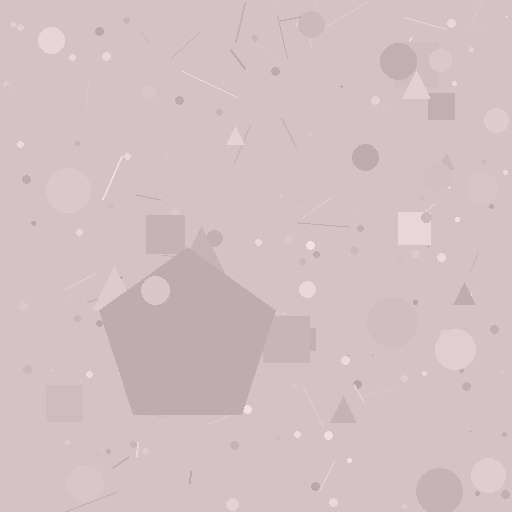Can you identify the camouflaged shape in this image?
The camouflaged shape is a pentagon.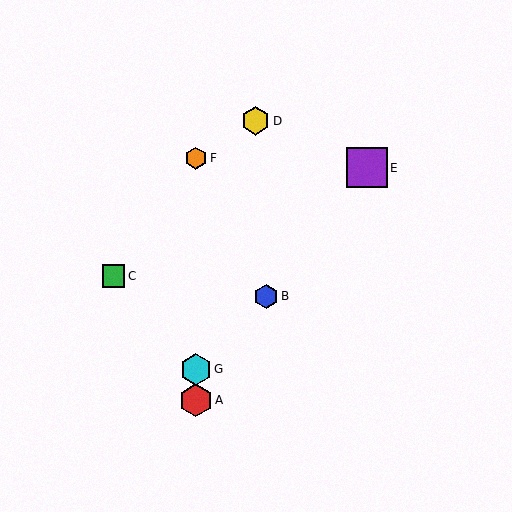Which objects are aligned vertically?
Objects A, F, G are aligned vertically.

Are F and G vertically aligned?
Yes, both are at x≈196.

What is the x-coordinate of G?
Object G is at x≈196.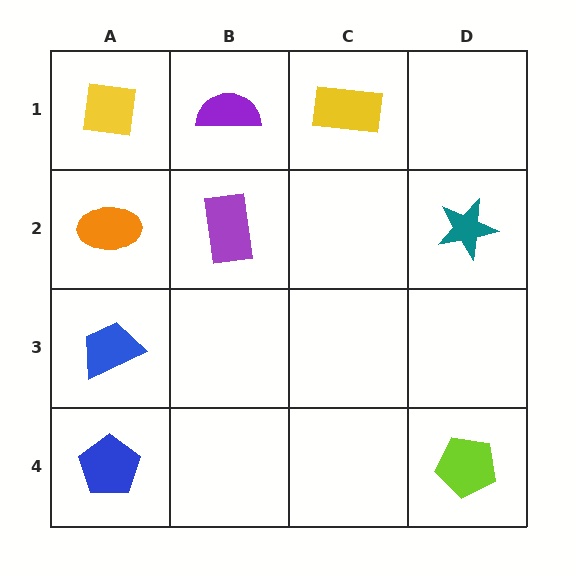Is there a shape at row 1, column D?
No, that cell is empty.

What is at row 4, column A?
A blue pentagon.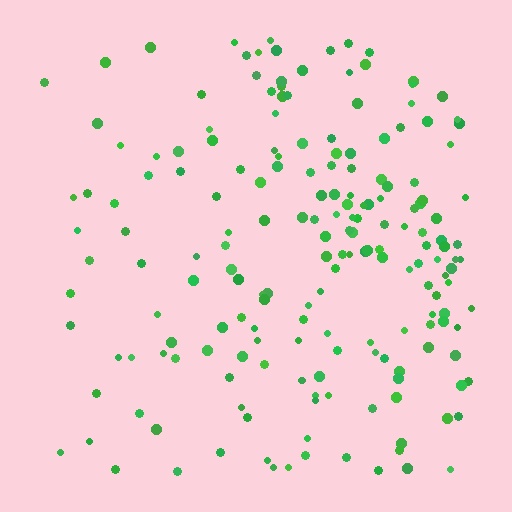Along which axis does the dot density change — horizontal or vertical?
Horizontal.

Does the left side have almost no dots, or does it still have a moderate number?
Still a moderate number, just noticeably fewer than the right.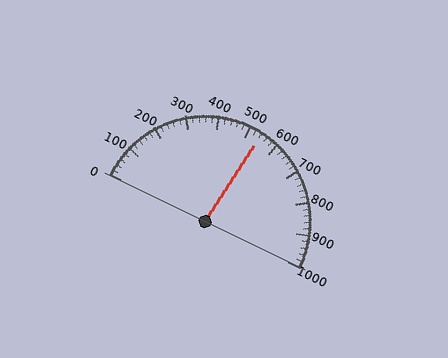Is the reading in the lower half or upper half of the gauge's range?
The reading is in the upper half of the range (0 to 1000).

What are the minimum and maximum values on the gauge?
The gauge ranges from 0 to 1000.